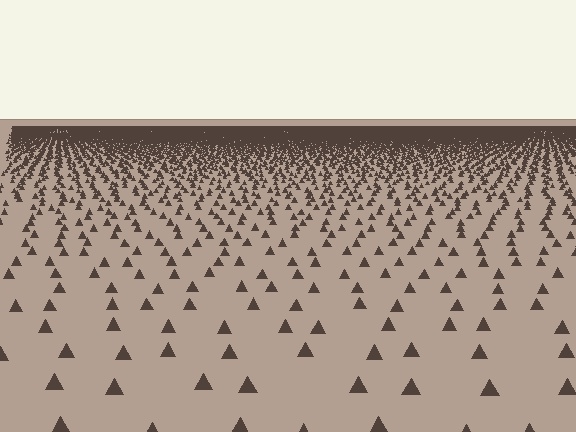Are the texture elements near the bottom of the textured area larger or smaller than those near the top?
Larger. Near the bottom, elements are closer to the viewer and appear at a bigger on-screen size.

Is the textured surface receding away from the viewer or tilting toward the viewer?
The surface is receding away from the viewer. Texture elements get smaller and denser toward the top.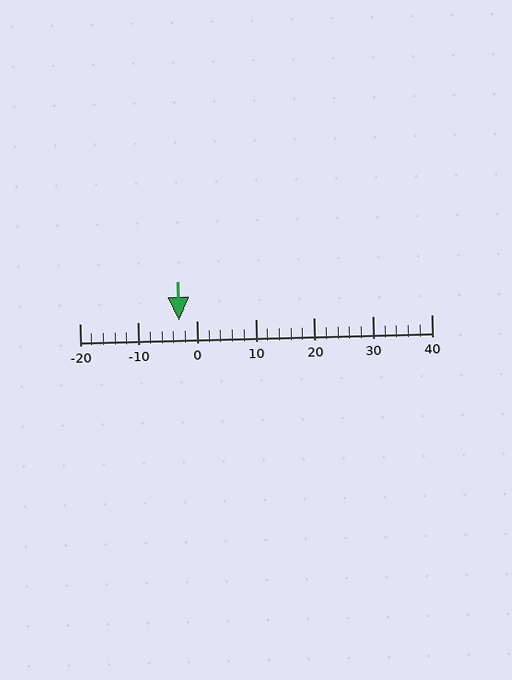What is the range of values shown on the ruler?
The ruler shows values from -20 to 40.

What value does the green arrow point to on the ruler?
The green arrow points to approximately -3.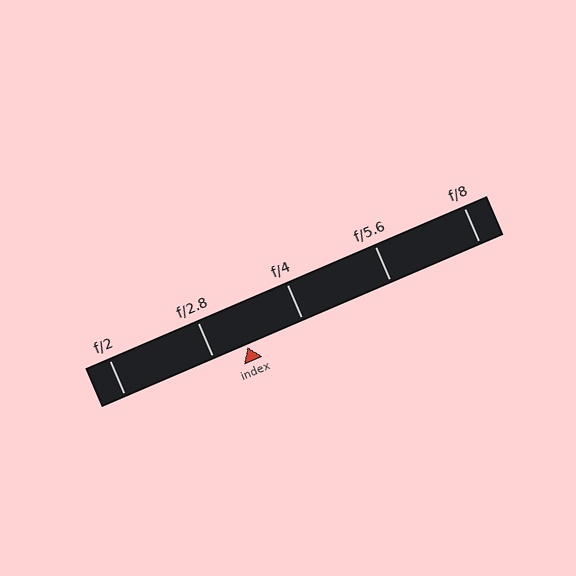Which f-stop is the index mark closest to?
The index mark is closest to f/2.8.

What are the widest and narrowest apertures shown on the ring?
The widest aperture shown is f/2 and the narrowest is f/8.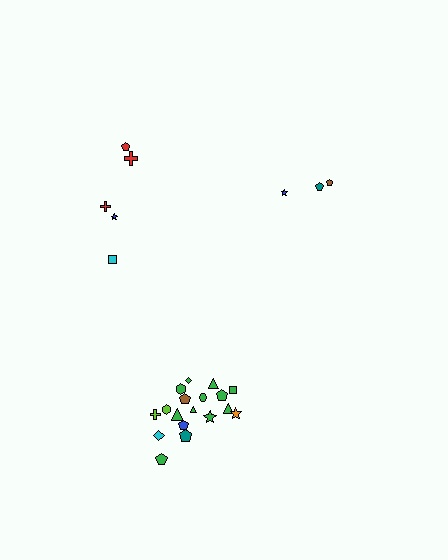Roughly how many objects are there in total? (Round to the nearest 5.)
Roughly 25 objects in total.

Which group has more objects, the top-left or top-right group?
The top-left group.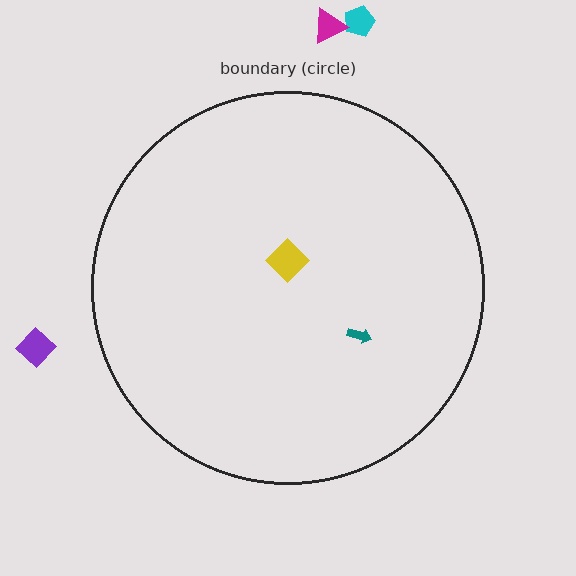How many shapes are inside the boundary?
2 inside, 3 outside.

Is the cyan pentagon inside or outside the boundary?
Outside.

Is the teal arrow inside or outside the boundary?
Inside.